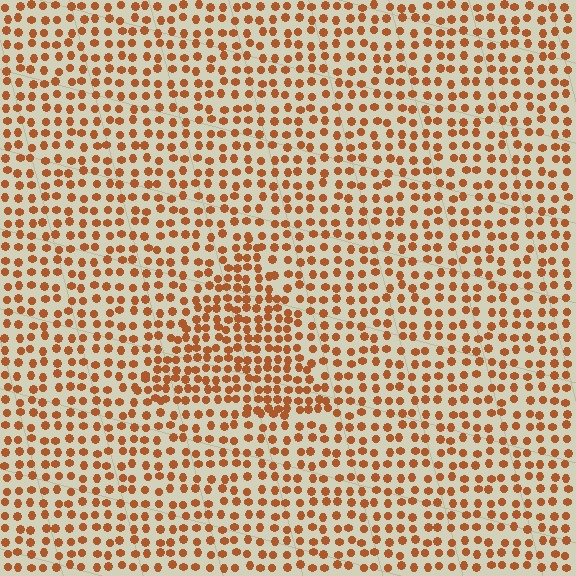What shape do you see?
I see a triangle.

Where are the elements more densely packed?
The elements are more densely packed inside the triangle boundary.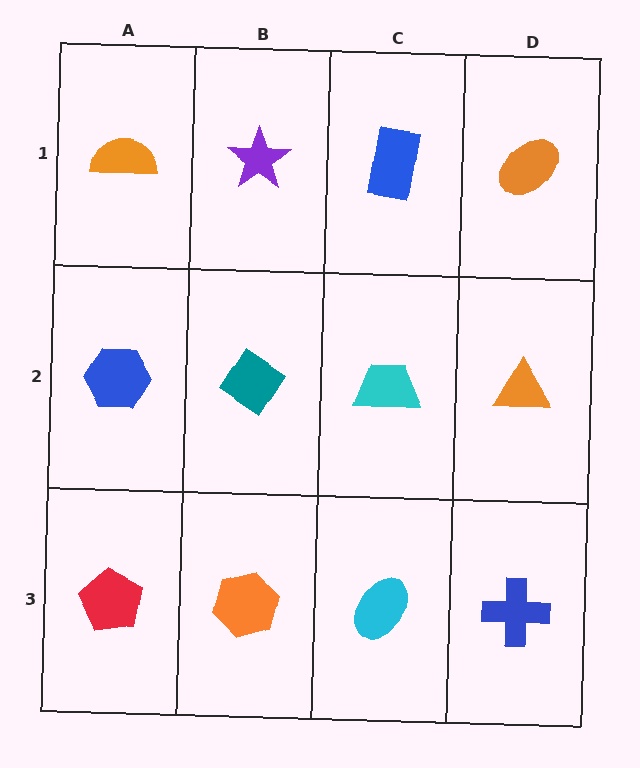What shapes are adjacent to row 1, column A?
A blue hexagon (row 2, column A), a purple star (row 1, column B).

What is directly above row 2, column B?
A purple star.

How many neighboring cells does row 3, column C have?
3.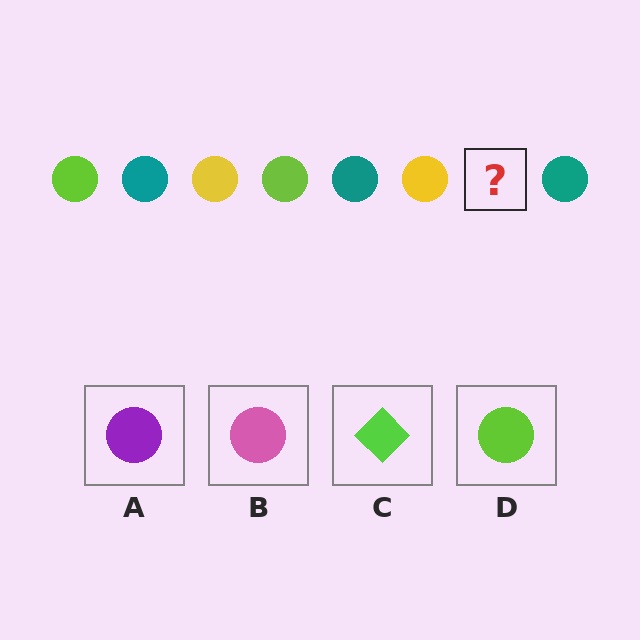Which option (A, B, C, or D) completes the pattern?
D.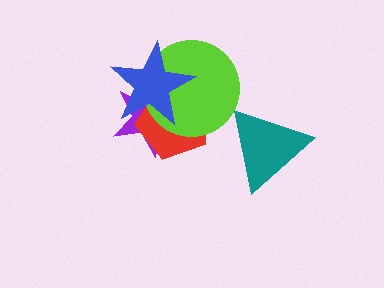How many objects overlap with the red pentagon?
3 objects overlap with the red pentagon.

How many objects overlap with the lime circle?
3 objects overlap with the lime circle.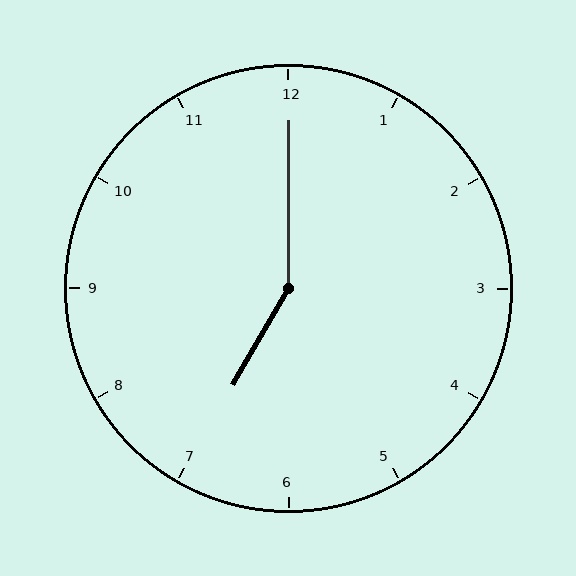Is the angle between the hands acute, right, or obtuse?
It is obtuse.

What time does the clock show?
7:00.